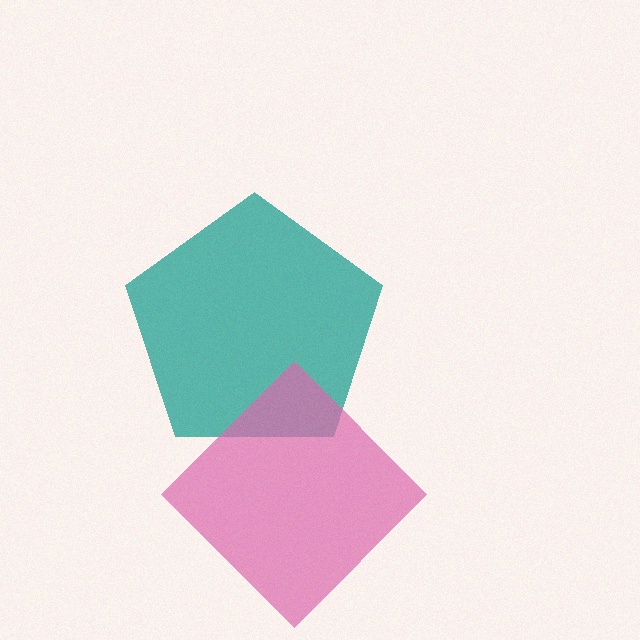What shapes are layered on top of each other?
The layered shapes are: a teal pentagon, a pink diamond.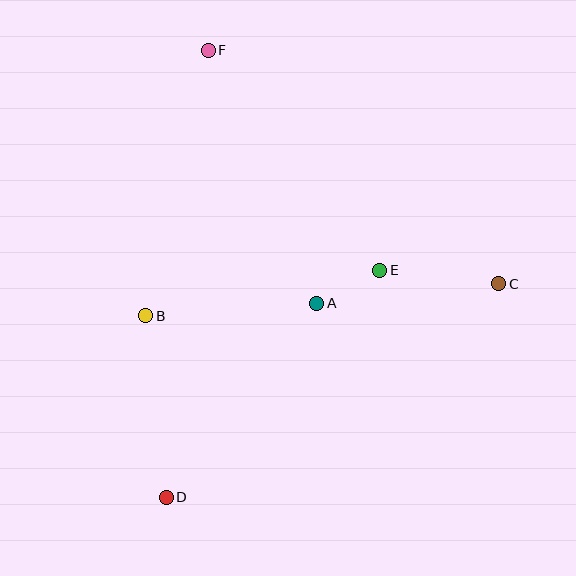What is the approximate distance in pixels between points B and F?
The distance between B and F is approximately 273 pixels.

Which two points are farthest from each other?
Points D and F are farthest from each other.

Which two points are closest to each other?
Points A and E are closest to each other.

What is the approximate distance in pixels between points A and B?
The distance between A and B is approximately 172 pixels.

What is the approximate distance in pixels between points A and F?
The distance between A and F is approximately 275 pixels.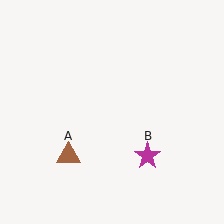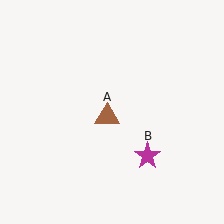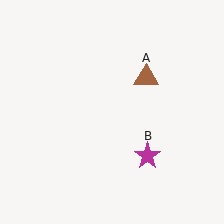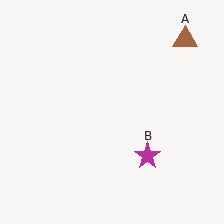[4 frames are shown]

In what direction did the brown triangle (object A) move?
The brown triangle (object A) moved up and to the right.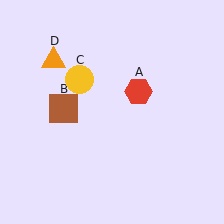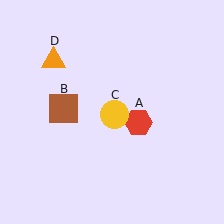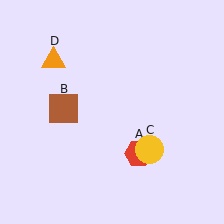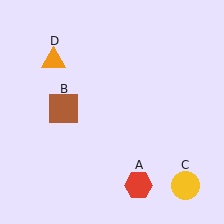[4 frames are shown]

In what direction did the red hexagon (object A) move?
The red hexagon (object A) moved down.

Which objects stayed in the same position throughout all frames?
Brown square (object B) and orange triangle (object D) remained stationary.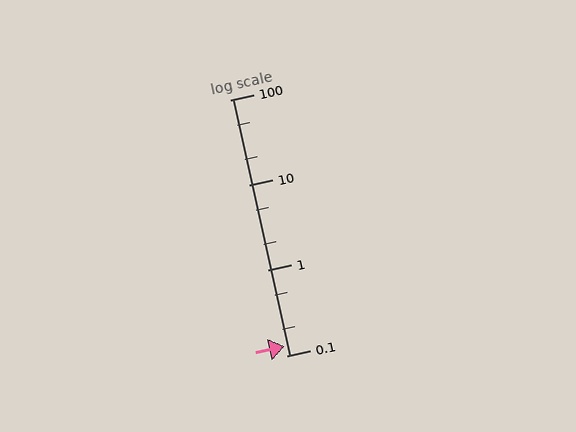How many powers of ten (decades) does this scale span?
The scale spans 3 decades, from 0.1 to 100.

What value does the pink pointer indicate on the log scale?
The pointer indicates approximately 0.13.